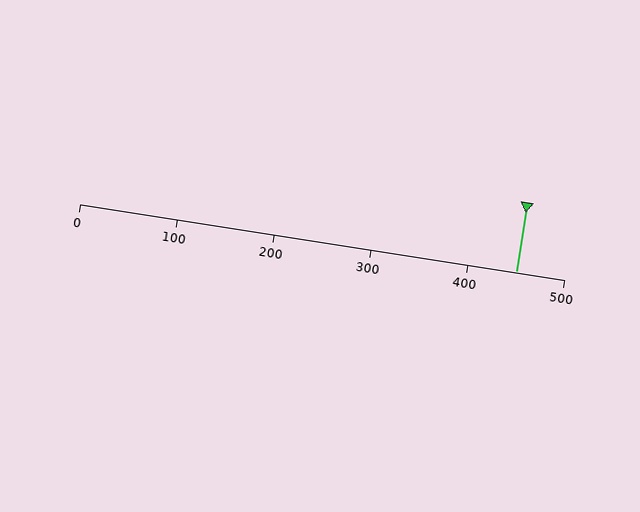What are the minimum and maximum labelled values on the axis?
The axis runs from 0 to 500.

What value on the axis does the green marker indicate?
The marker indicates approximately 450.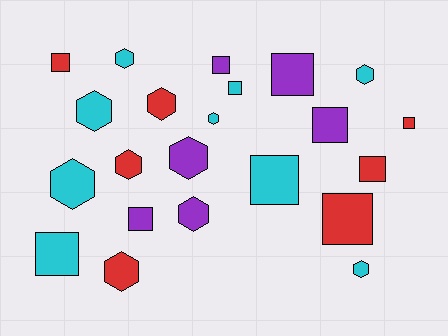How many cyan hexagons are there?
There are 6 cyan hexagons.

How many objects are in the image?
There are 22 objects.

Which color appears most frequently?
Cyan, with 9 objects.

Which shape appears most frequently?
Square, with 11 objects.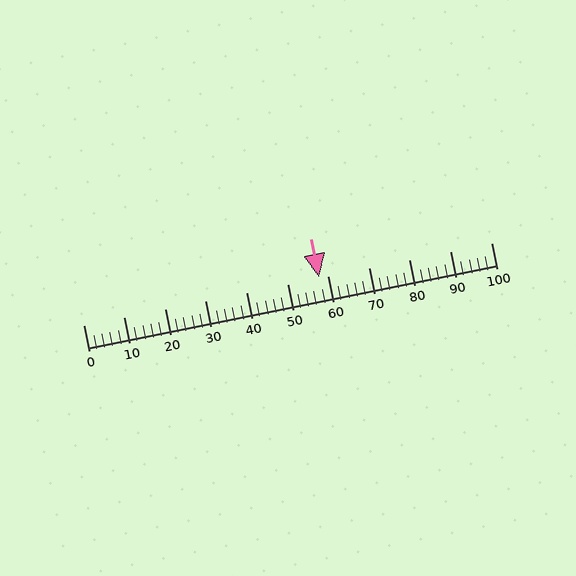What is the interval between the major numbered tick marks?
The major tick marks are spaced 10 units apart.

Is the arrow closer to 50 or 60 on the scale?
The arrow is closer to 60.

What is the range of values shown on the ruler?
The ruler shows values from 0 to 100.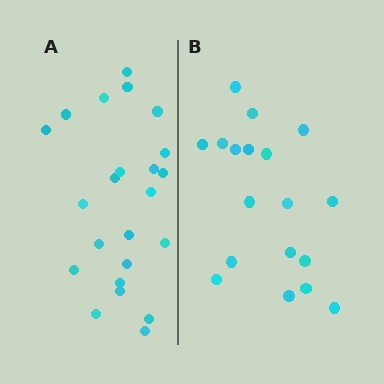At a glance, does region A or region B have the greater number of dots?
Region A (the left region) has more dots.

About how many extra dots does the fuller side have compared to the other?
Region A has about 5 more dots than region B.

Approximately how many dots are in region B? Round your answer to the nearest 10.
About 20 dots. (The exact count is 18, which rounds to 20.)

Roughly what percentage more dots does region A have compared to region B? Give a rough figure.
About 30% more.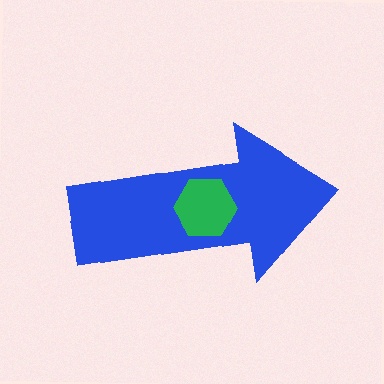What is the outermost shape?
The blue arrow.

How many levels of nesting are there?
2.